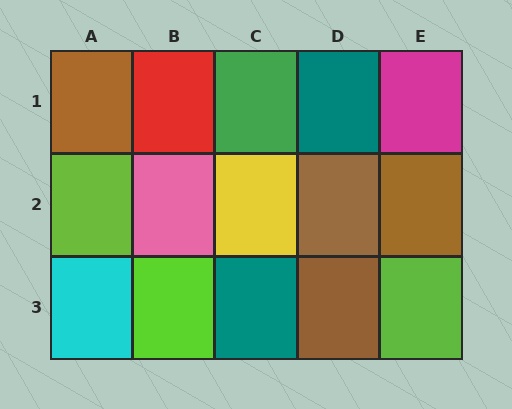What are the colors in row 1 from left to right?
Brown, red, green, teal, magenta.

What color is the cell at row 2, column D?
Brown.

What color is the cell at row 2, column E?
Brown.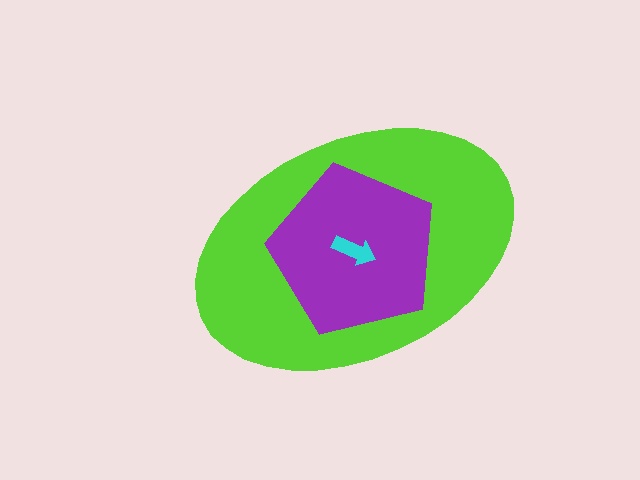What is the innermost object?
The cyan arrow.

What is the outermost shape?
The lime ellipse.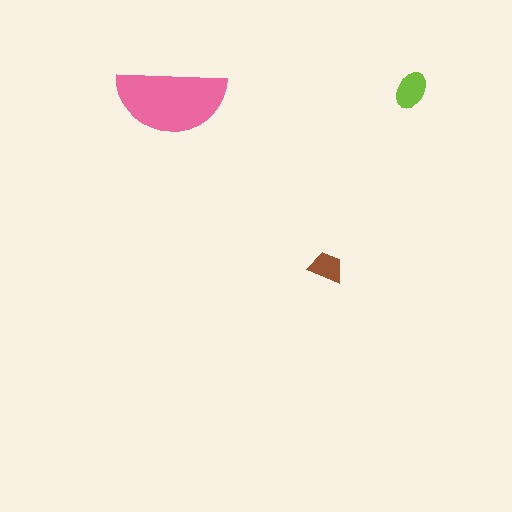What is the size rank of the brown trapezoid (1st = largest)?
3rd.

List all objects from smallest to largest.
The brown trapezoid, the lime ellipse, the pink semicircle.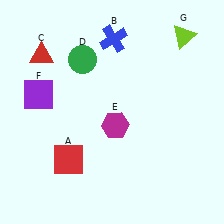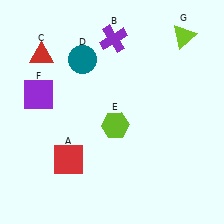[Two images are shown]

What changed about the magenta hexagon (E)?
In Image 1, E is magenta. In Image 2, it changed to lime.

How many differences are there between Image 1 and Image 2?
There are 3 differences between the two images.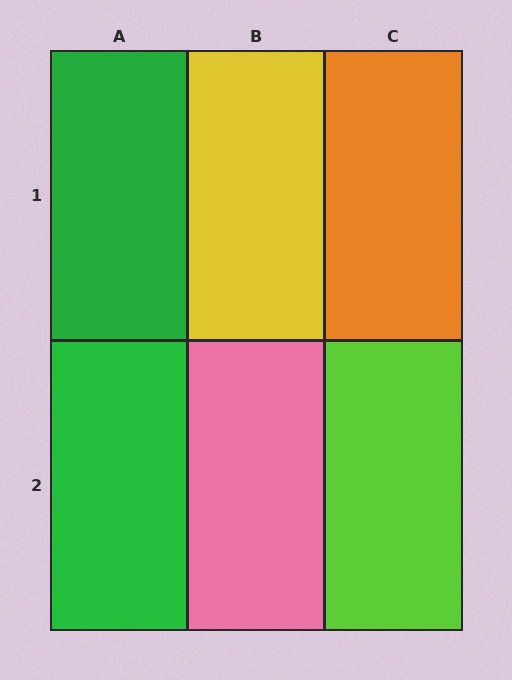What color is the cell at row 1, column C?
Orange.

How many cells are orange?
1 cell is orange.